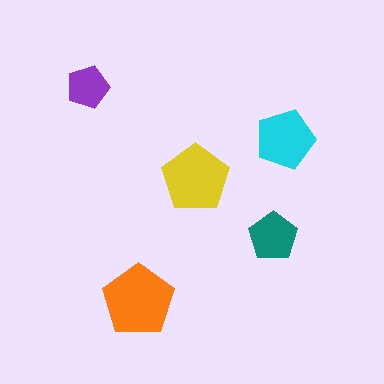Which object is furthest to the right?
The cyan pentagon is rightmost.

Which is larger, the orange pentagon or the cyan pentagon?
The orange one.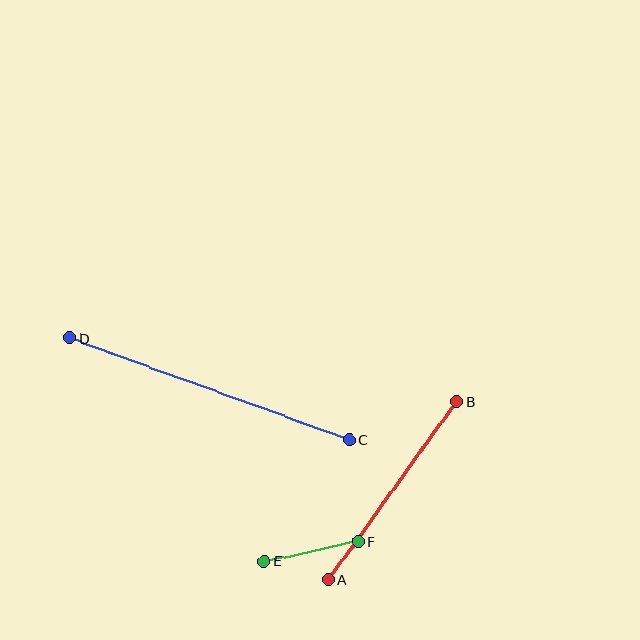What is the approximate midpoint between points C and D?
The midpoint is at approximately (210, 389) pixels.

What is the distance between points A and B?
The distance is approximately 219 pixels.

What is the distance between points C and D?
The distance is approximately 298 pixels.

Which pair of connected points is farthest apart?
Points C and D are farthest apart.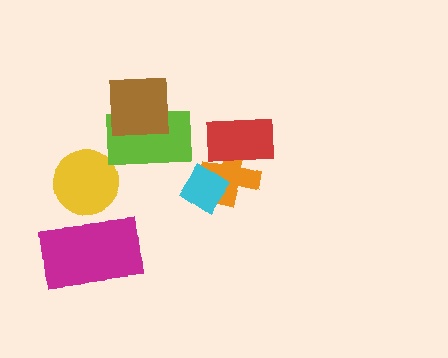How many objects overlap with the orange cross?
2 objects overlap with the orange cross.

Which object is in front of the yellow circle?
The magenta rectangle is in front of the yellow circle.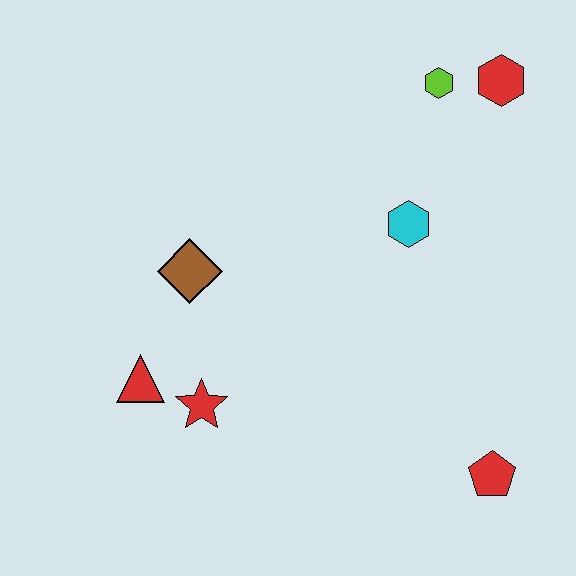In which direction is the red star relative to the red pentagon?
The red star is to the left of the red pentagon.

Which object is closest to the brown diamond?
The red triangle is closest to the brown diamond.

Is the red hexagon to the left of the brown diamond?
No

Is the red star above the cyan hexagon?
No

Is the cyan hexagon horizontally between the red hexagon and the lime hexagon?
No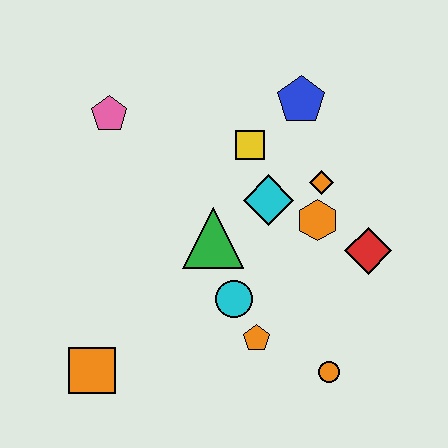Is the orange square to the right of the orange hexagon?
No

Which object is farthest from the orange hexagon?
The orange square is farthest from the orange hexagon.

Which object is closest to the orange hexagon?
The orange diamond is closest to the orange hexagon.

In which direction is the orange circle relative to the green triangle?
The orange circle is below the green triangle.